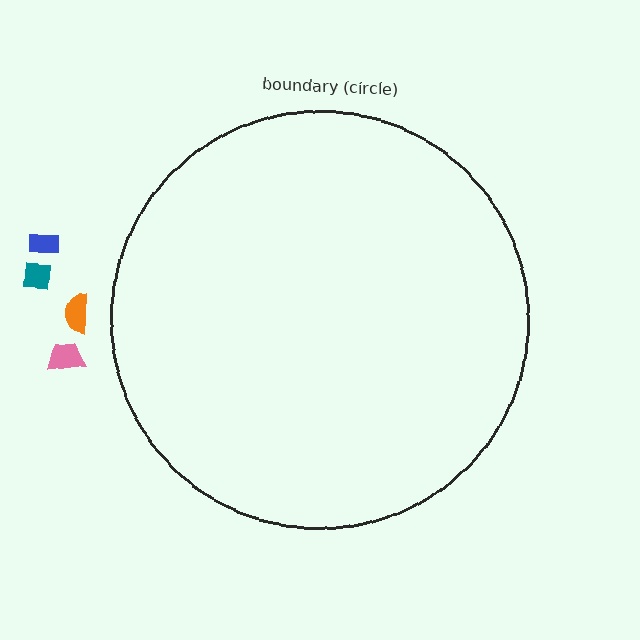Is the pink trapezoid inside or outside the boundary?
Outside.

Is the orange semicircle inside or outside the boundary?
Outside.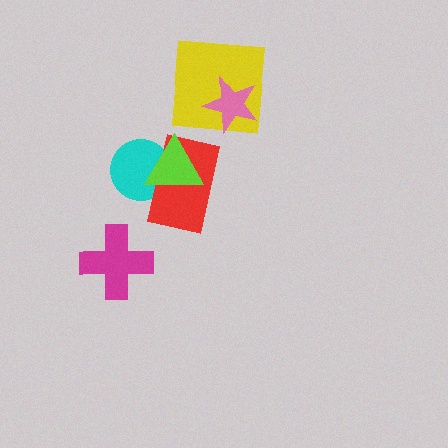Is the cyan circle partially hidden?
Yes, it is partially covered by another shape.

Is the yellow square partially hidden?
Yes, it is partially covered by another shape.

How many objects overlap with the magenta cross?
0 objects overlap with the magenta cross.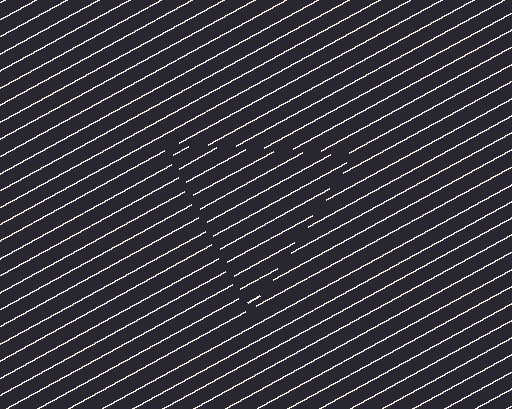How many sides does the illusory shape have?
3 sides — the line-ends trace a triangle.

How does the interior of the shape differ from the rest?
The interior of the shape contains the same grating, shifted by half a period — the contour is defined by the phase discontinuity where line-ends from the inner and outer gratings abut.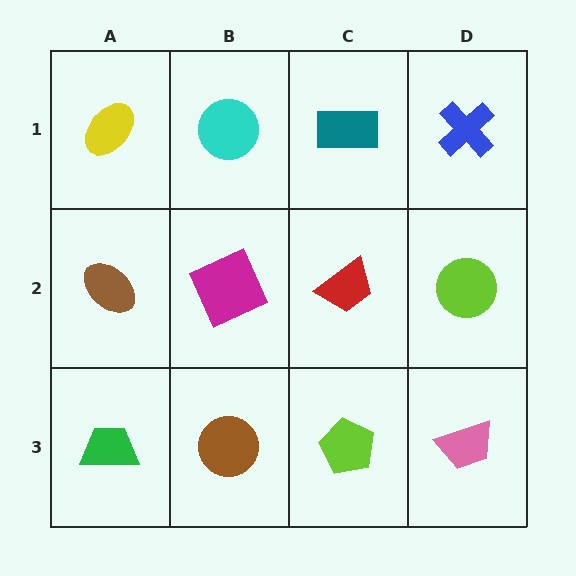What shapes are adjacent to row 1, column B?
A magenta square (row 2, column B), a yellow ellipse (row 1, column A), a teal rectangle (row 1, column C).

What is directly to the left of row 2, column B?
A brown ellipse.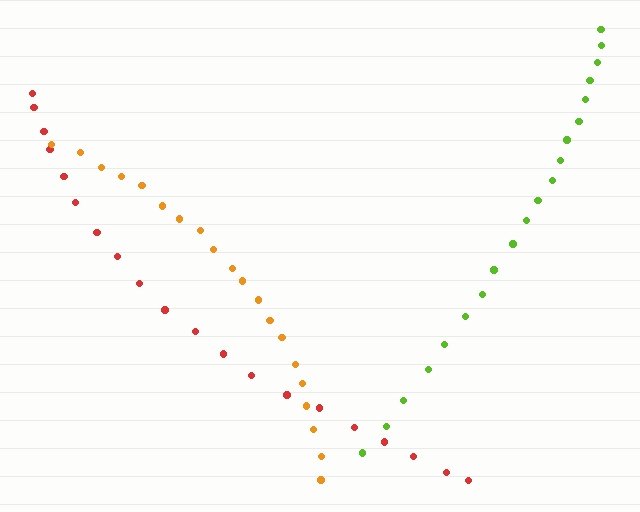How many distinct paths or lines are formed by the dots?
There are 3 distinct paths.